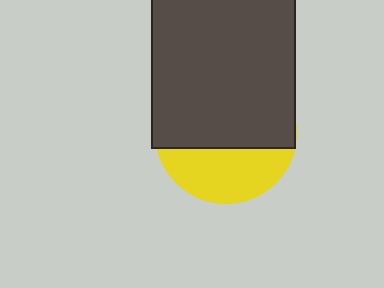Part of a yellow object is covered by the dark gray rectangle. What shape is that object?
It is a circle.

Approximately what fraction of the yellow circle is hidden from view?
Roughly 65% of the yellow circle is hidden behind the dark gray rectangle.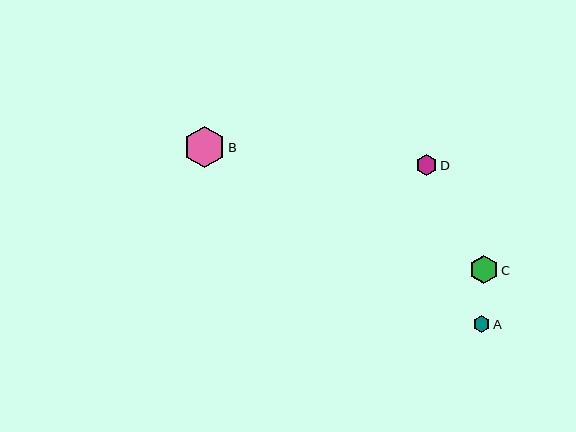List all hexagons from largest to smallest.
From largest to smallest: B, C, D, A.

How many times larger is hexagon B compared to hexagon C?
Hexagon B is approximately 1.5 times the size of hexagon C.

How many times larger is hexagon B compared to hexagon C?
Hexagon B is approximately 1.5 times the size of hexagon C.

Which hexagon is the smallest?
Hexagon A is the smallest with a size of approximately 17 pixels.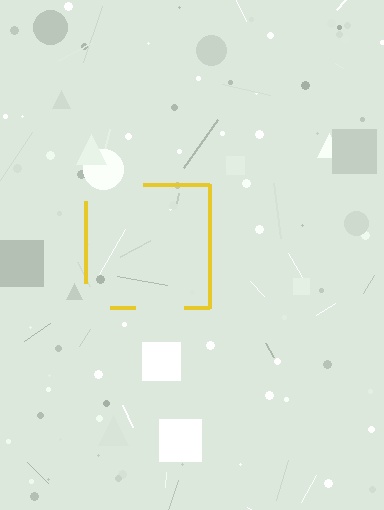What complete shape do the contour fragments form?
The contour fragments form a square.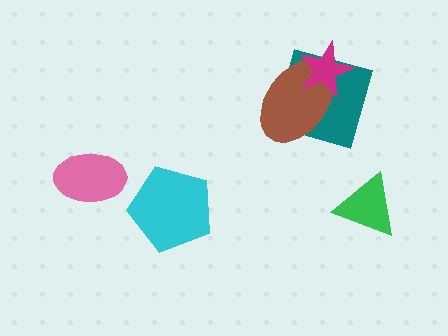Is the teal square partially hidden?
Yes, it is partially covered by another shape.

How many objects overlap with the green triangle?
0 objects overlap with the green triangle.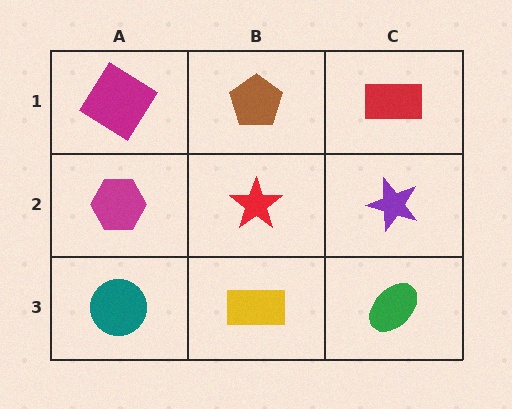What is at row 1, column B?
A brown pentagon.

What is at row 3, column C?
A green ellipse.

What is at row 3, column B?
A yellow rectangle.